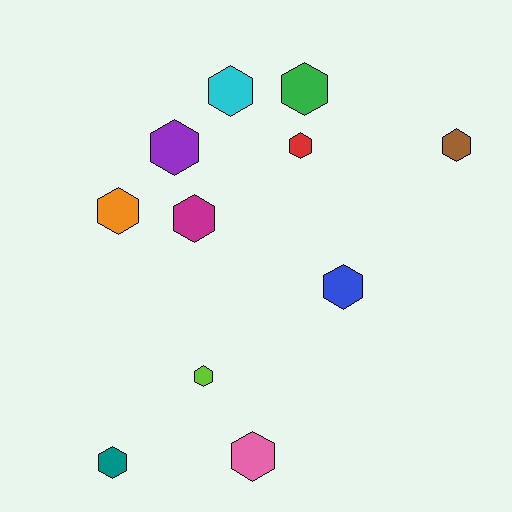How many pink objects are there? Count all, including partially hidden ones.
There is 1 pink object.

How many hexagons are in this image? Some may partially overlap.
There are 11 hexagons.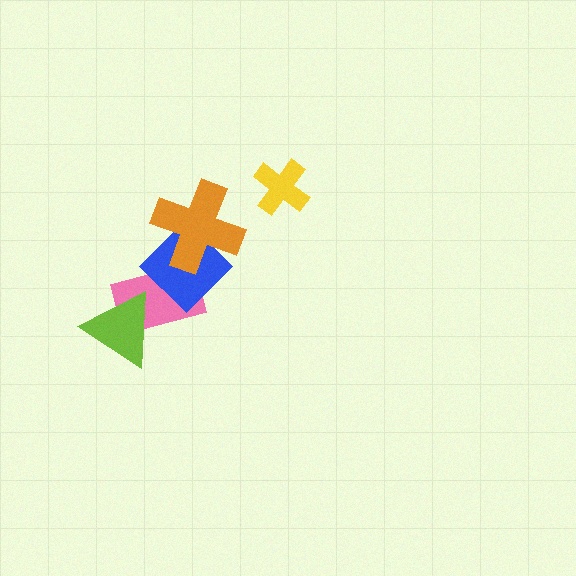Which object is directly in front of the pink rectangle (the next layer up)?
The blue diamond is directly in front of the pink rectangle.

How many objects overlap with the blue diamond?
2 objects overlap with the blue diamond.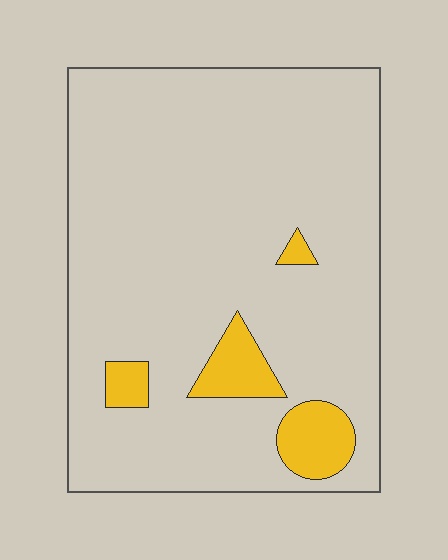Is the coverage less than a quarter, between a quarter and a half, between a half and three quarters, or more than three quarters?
Less than a quarter.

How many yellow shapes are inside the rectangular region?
4.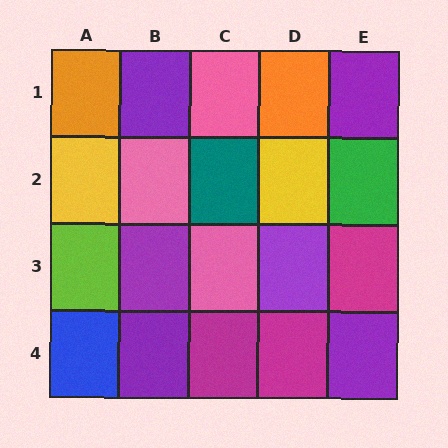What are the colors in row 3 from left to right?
Lime, purple, pink, purple, magenta.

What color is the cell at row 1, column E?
Purple.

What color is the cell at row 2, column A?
Yellow.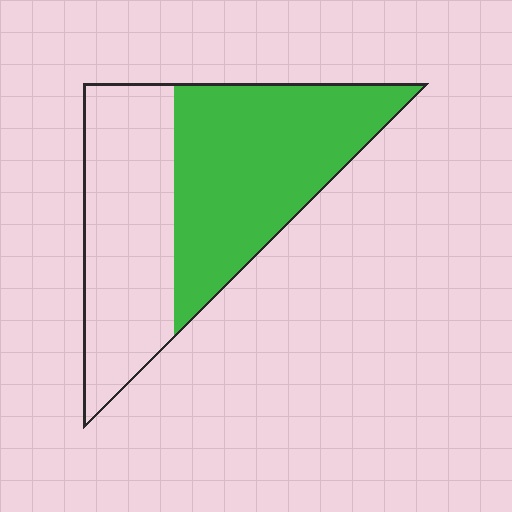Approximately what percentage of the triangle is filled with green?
Approximately 55%.